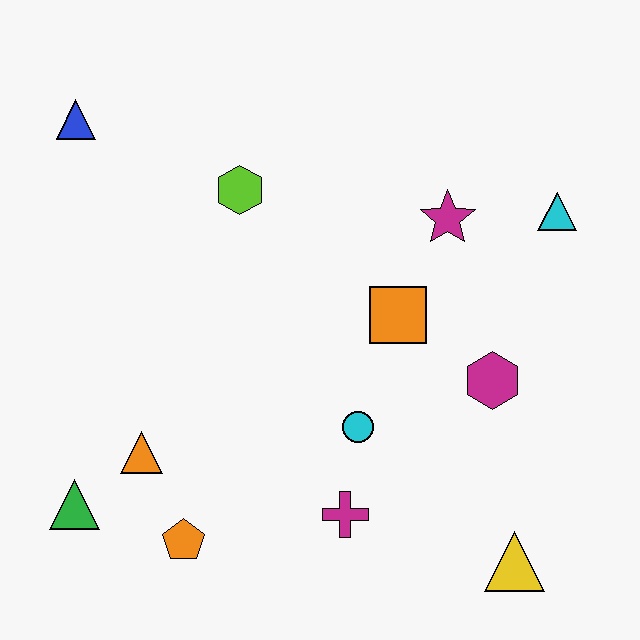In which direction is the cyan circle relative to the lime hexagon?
The cyan circle is below the lime hexagon.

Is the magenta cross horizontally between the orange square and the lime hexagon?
Yes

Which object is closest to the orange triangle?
The green triangle is closest to the orange triangle.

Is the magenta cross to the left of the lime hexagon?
No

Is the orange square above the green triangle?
Yes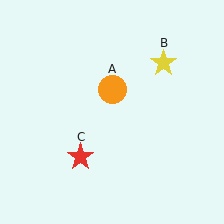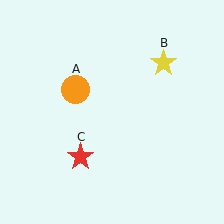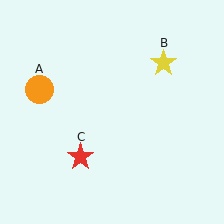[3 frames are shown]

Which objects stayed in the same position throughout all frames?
Yellow star (object B) and red star (object C) remained stationary.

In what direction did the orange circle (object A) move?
The orange circle (object A) moved left.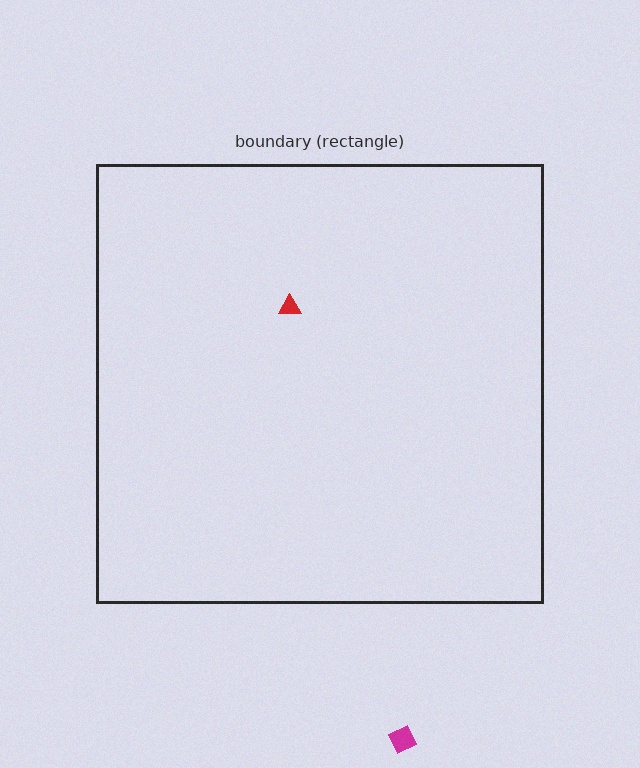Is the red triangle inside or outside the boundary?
Inside.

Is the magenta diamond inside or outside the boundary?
Outside.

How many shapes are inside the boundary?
1 inside, 1 outside.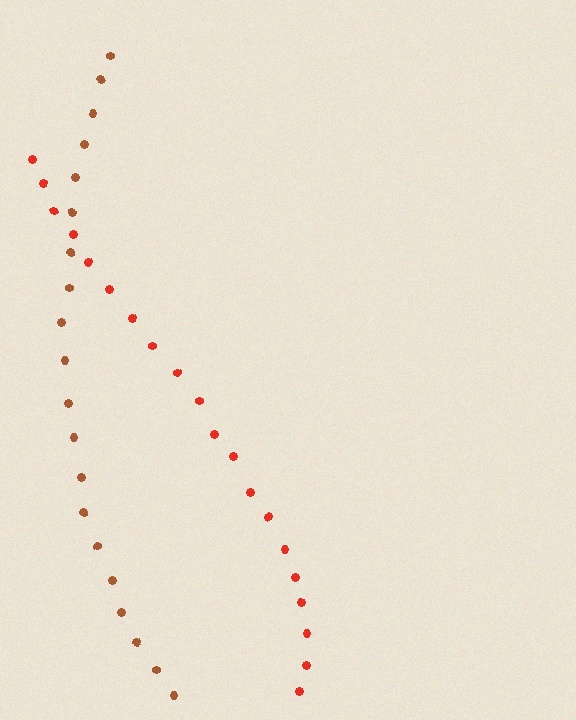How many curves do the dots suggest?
There are 2 distinct paths.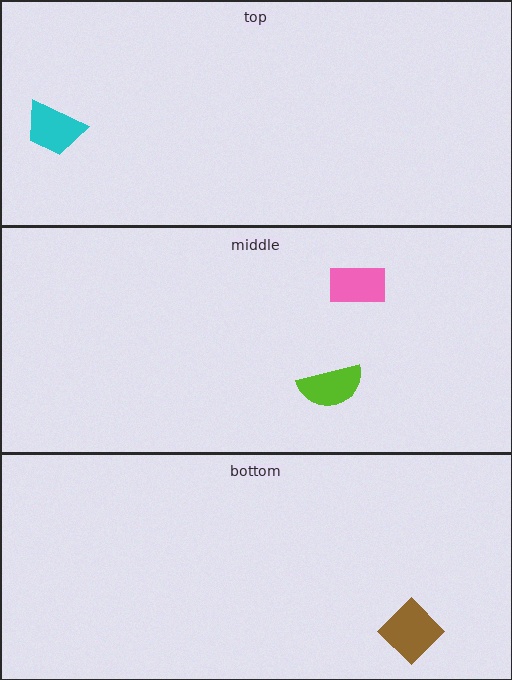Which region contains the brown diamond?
The bottom region.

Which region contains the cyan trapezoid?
The top region.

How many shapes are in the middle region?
2.